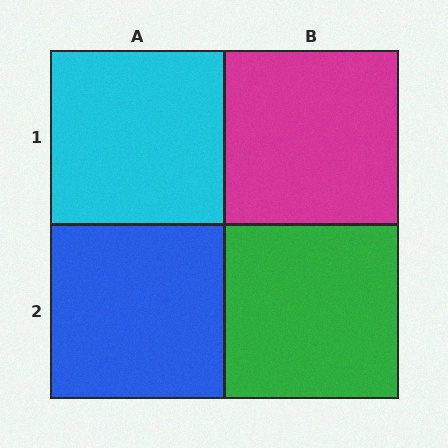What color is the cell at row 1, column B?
Magenta.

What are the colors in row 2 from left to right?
Blue, green.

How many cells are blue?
1 cell is blue.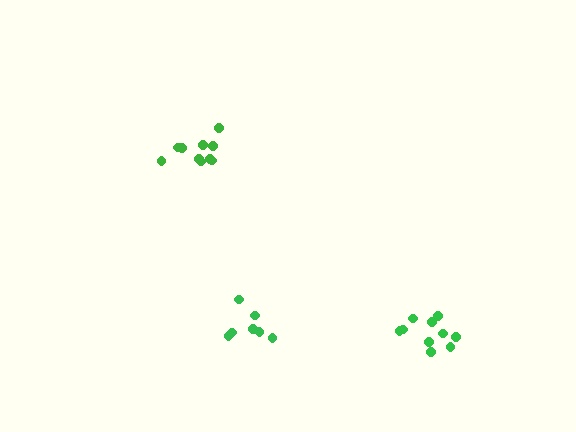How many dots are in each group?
Group 1: 10 dots, Group 2: 10 dots, Group 3: 8 dots (28 total).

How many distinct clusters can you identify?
There are 3 distinct clusters.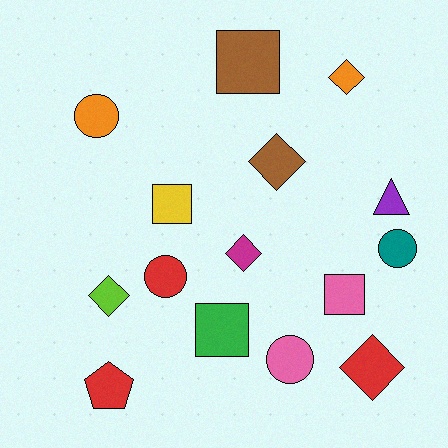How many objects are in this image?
There are 15 objects.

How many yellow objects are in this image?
There is 1 yellow object.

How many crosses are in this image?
There are no crosses.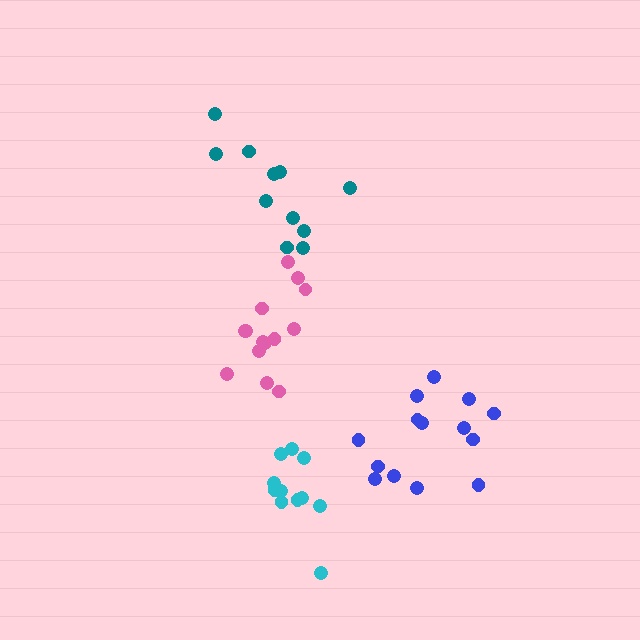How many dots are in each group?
Group 1: 11 dots, Group 2: 14 dots, Group 3: 11 dots, Group 4: 14 dots (50 total).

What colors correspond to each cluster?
The clusters are colored: teal, pink, cyan, blue.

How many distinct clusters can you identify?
There are 4 distinct clusters.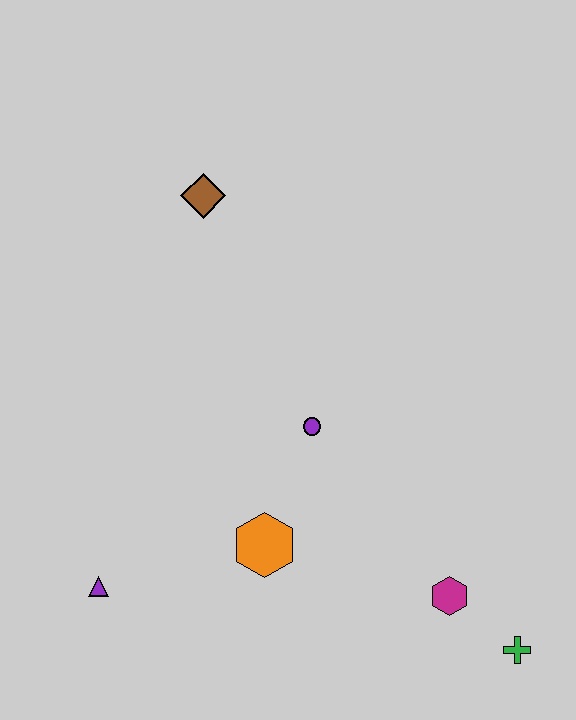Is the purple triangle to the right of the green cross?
No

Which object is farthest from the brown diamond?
The green cross is farthest from the brown diamond.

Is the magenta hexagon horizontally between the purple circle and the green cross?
Yes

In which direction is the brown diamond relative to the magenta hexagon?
The brown diamond is above the magenta hexagon.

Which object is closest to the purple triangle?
The orange hexagon is closest to the purple triangle.